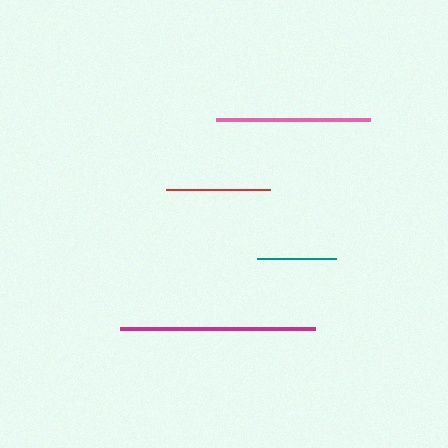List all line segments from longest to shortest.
From longest to shortest: magenta, pink, red, teal.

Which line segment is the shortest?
The teal line is the shortest at approximately 79 pixels.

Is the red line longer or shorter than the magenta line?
The magenta line is longer than the red line.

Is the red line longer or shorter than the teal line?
The red line is longer than the teal line.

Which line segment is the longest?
The magenta line is the longest at approximately 195 pixels.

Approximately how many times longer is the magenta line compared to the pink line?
The magenta line is approximately 1.3 times the length of the pink line.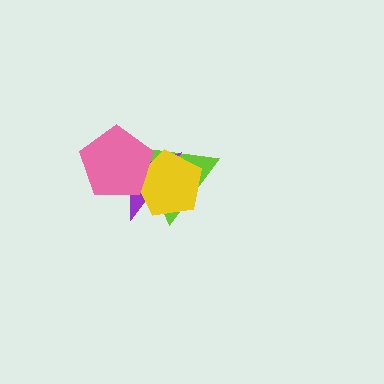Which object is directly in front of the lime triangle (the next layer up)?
The purple star is directly in front of the lime triangle.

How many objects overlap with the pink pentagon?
3 objects overlap with the pink pentagon.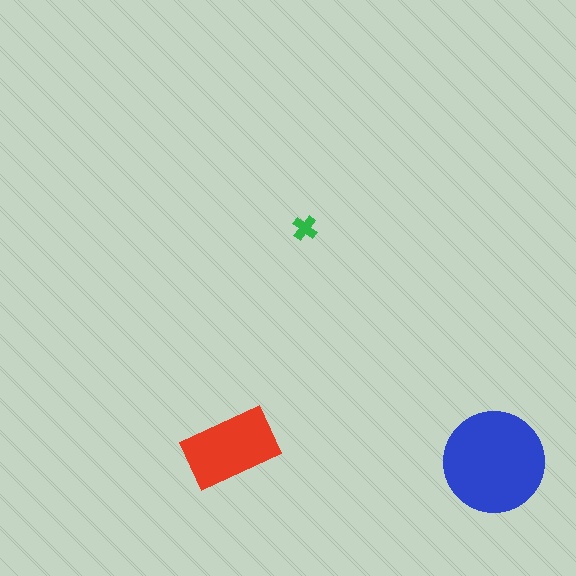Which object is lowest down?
The blue circle is bottommost.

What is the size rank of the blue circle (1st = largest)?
1st.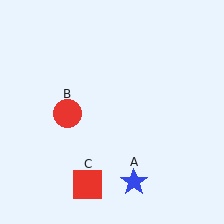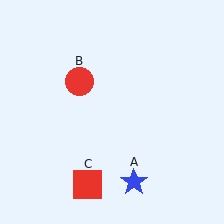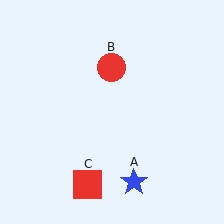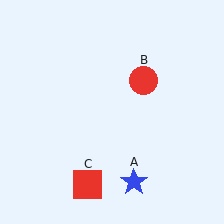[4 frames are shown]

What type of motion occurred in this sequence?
The red circle (object B) rotated clockwise around the center of the scene.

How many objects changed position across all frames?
1 object changed position: red circle (object B).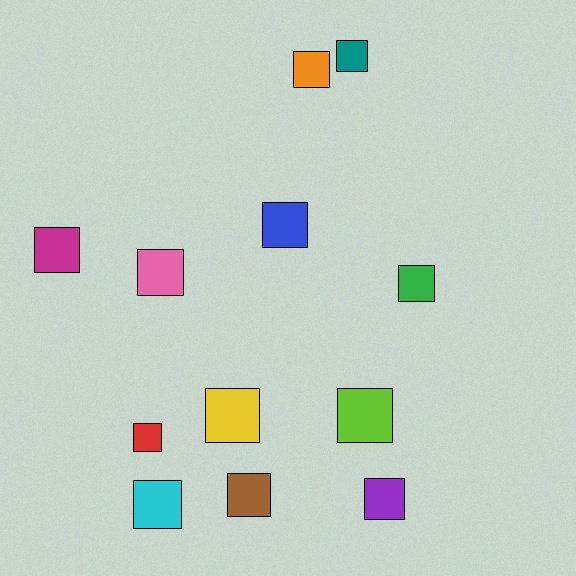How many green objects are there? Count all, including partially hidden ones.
There is 1 green object.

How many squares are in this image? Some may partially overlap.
There are 12 squares.